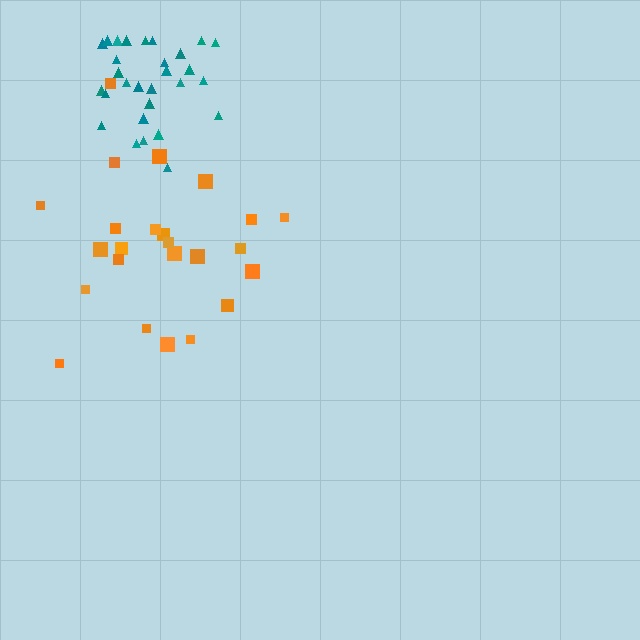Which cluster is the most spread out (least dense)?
Orange.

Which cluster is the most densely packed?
Teal.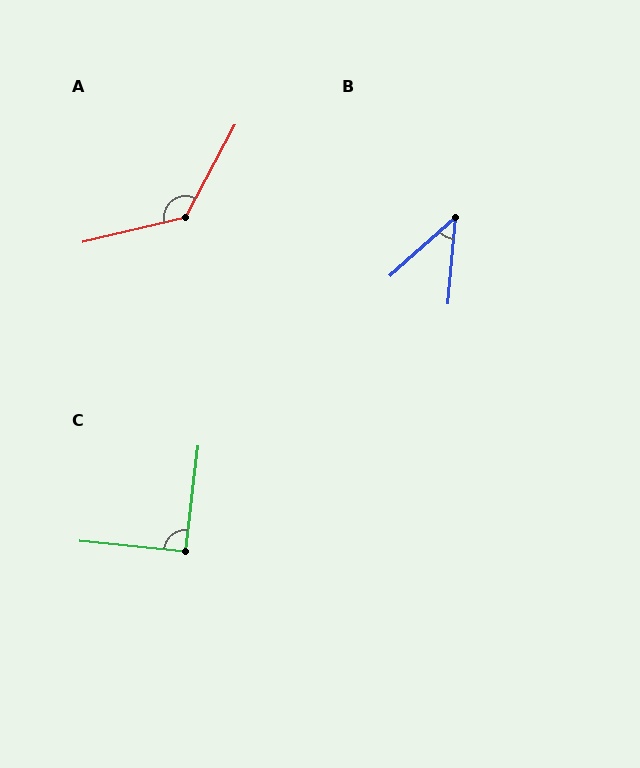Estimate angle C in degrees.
Approximately 91 degrees.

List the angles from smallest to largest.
B (44°), C (91°), A (132°).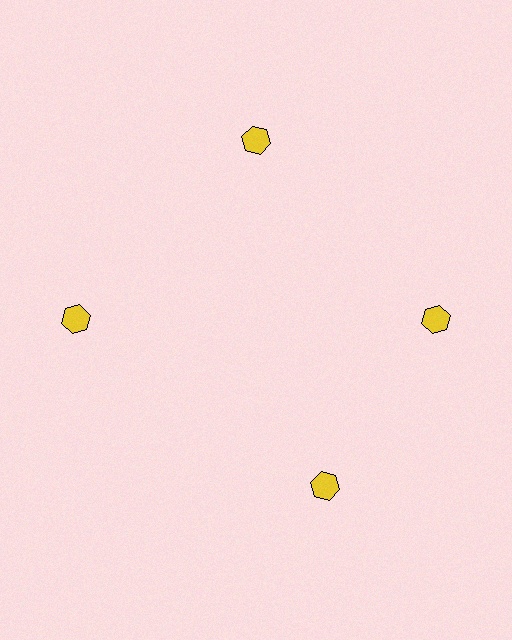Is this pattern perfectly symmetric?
No. The 4 yellow hexagons are arranged in a ring, but one element near the 6 o'clock position is rotated out of alignment along the ring, breaking the 4-fold rotational symmetry.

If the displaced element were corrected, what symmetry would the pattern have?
It would have 4-fold rotational symmetry — the pattern would map onto itself every 90 degrees.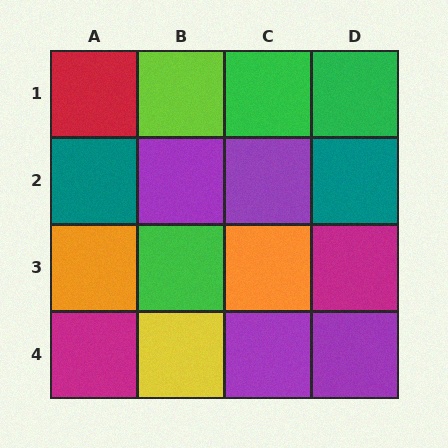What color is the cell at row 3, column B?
Green.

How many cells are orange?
2 cells are orange.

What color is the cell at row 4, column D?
Purple.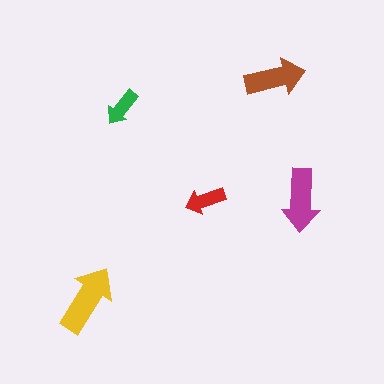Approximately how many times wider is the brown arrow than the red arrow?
About 1.5 times wider.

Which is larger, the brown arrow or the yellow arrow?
The yellow one.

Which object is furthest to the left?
The yellow arrow is leftmost.